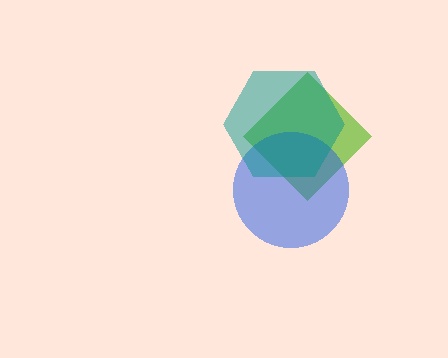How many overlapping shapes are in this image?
There are 3 overlapping shapes in the image.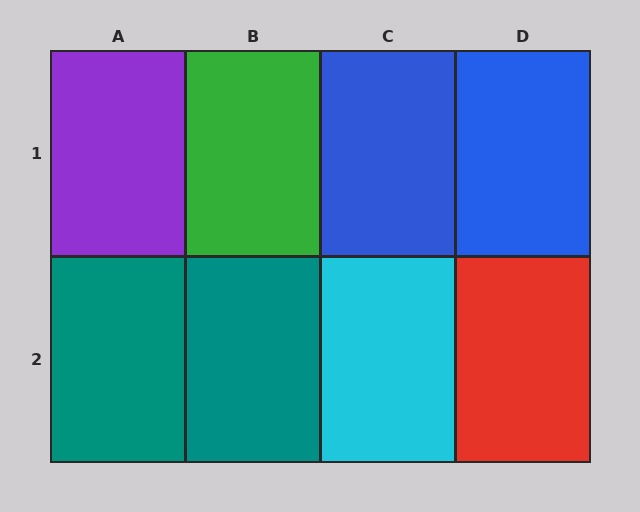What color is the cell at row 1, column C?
Blue.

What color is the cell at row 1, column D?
Blue.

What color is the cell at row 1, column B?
Green.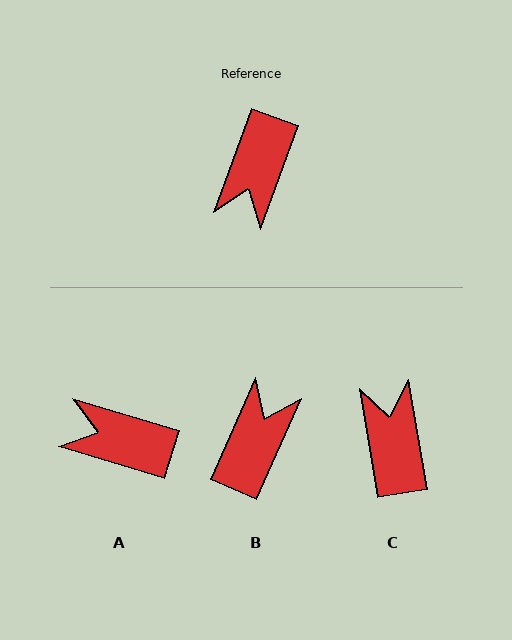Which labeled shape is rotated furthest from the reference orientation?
B, about 176 degrees away.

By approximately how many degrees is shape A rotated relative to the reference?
Approximately 87 degrees clockwise.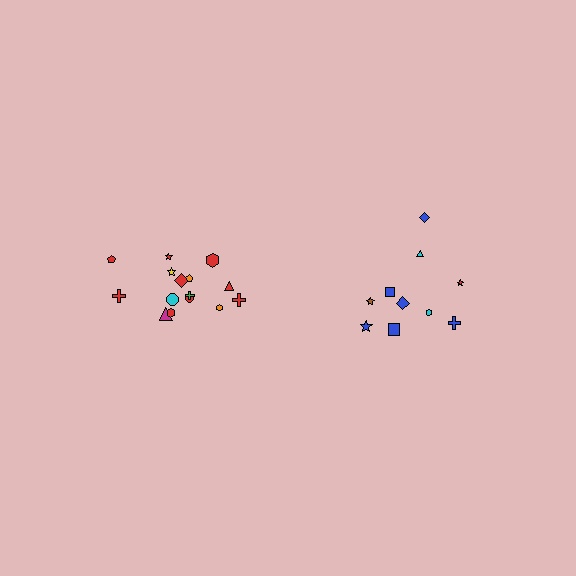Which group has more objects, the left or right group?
The left group.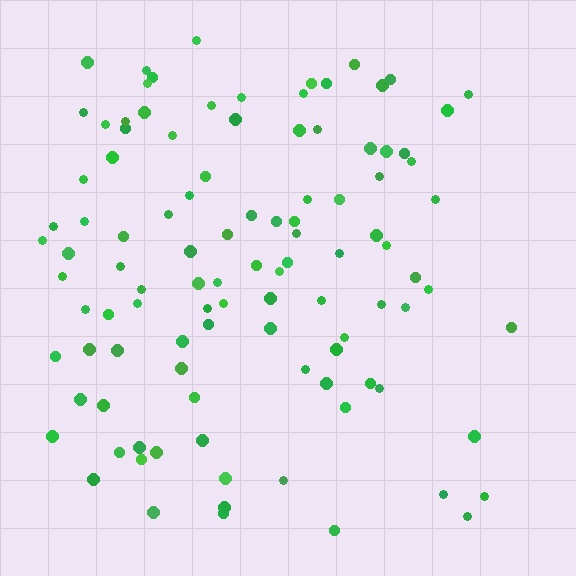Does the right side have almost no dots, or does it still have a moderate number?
Still a moderate number, just noticeably fewer than the left.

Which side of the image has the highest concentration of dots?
The left.